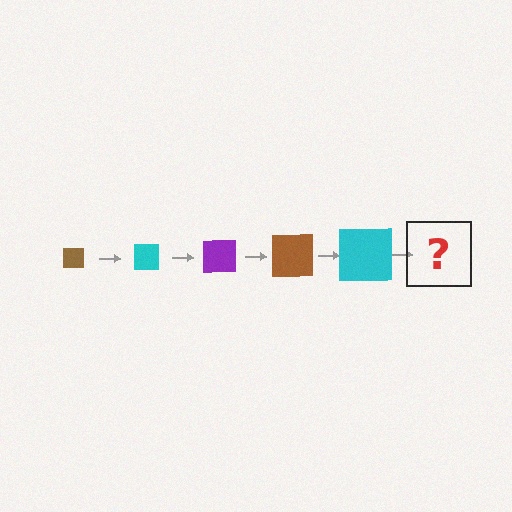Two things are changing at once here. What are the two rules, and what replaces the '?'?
The two rules are that the square grows larger each step and the color cycles through brown, cyan, and purple. The '?' should be a purple square, larger than the previous one.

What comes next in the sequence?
The next element should be a purple square, larger than the previous one.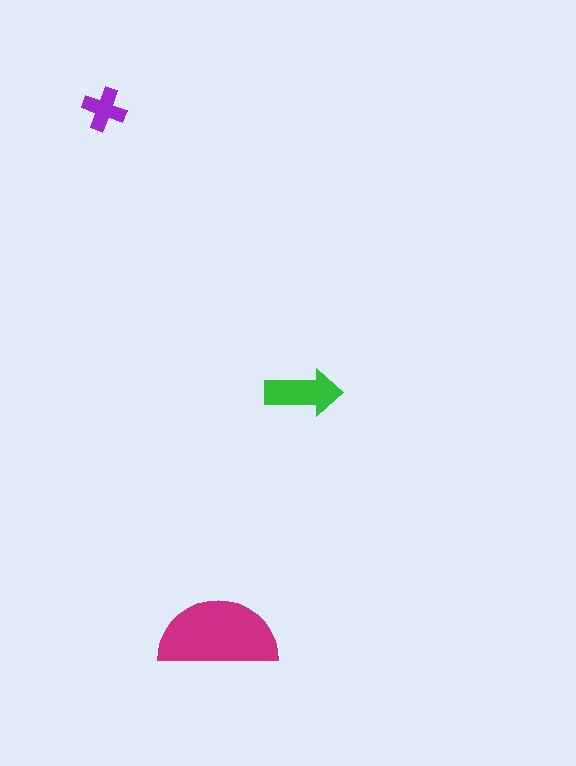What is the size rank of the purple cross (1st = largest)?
3rd.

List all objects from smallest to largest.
The purple cross, the green arrow, the magenta semicircle.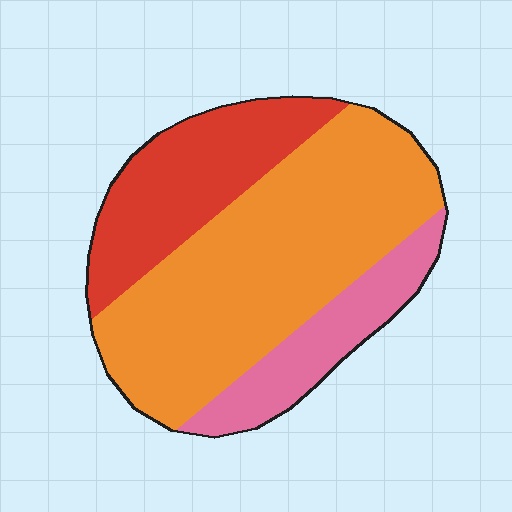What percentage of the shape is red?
Red covers roughly 25% of the shape.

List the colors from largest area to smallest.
From largest to smallest: orange, red, pink.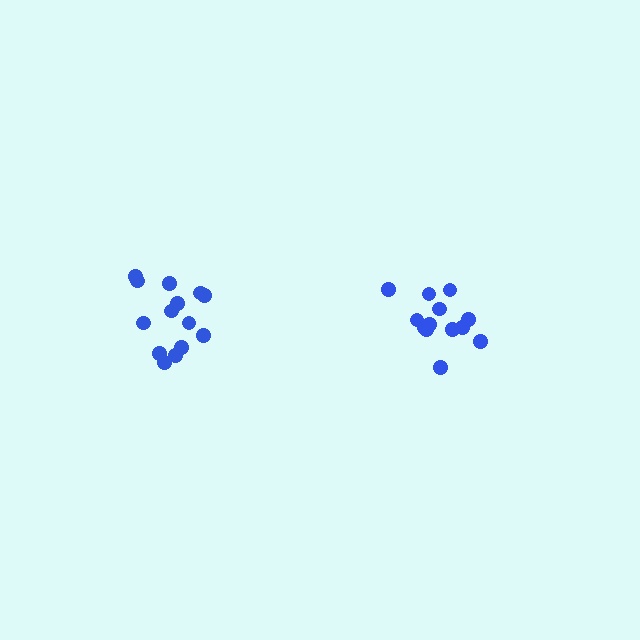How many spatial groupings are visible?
There are 2 spatial groupings.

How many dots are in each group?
Group 1: 13 dots, Group 2: 14 dots (27 total).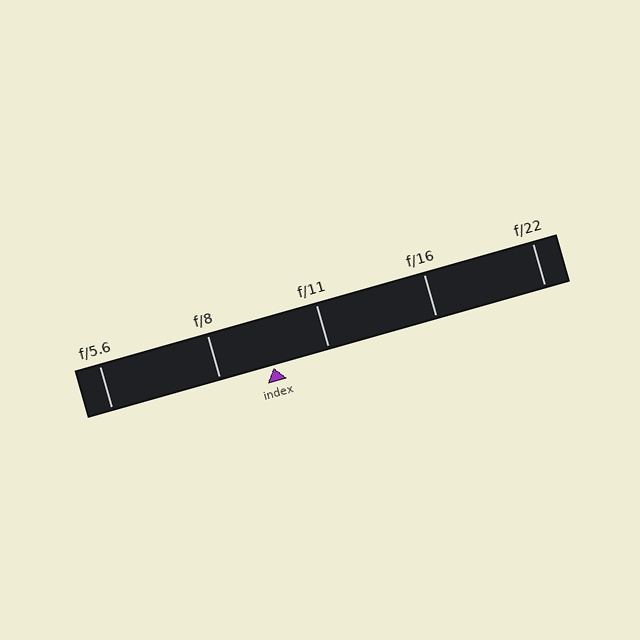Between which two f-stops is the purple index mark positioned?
The index mark is between f/8 and f/11.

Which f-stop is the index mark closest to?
The index mark is closest to f/8.